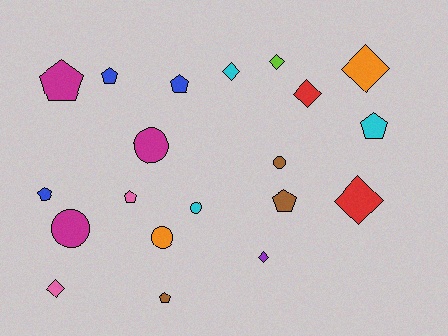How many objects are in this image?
There are 20 objects.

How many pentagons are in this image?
There are 8 pentagons.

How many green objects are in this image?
There are no green objects.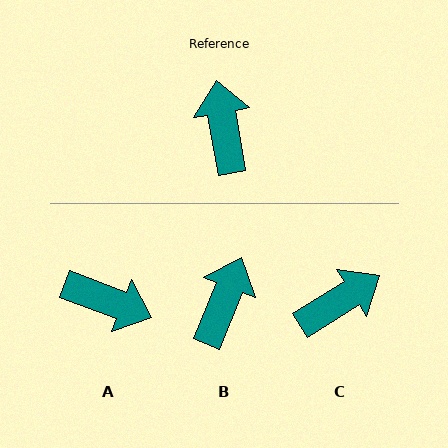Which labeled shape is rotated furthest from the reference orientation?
A, about 120 degrees away.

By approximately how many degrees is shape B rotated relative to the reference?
Approximately 31 degrees clockwise.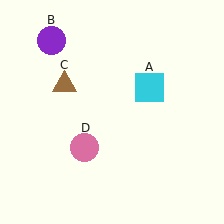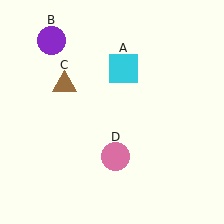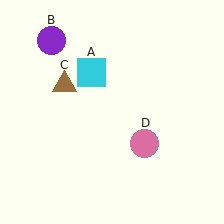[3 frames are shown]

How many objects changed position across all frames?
2 objects changed position: cyan square (object A), pink circle (object D).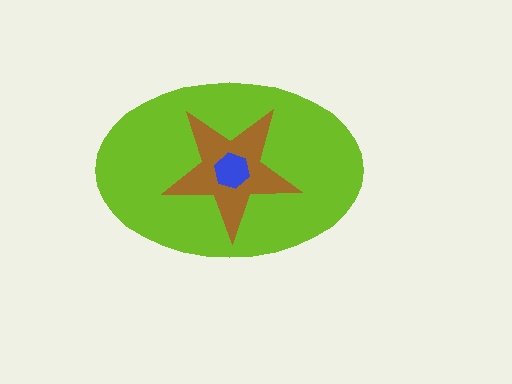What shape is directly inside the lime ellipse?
The brown star.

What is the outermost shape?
The lime ellipse.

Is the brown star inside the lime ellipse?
Yes.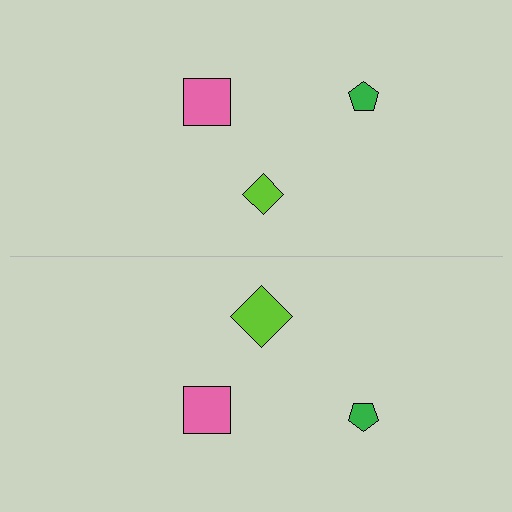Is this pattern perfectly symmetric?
No, the pattern is not perfectly symmetric. The lime diamond on the bottom side has a different size than its mirror counterpart.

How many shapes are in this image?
There are 6 shapes in this image.